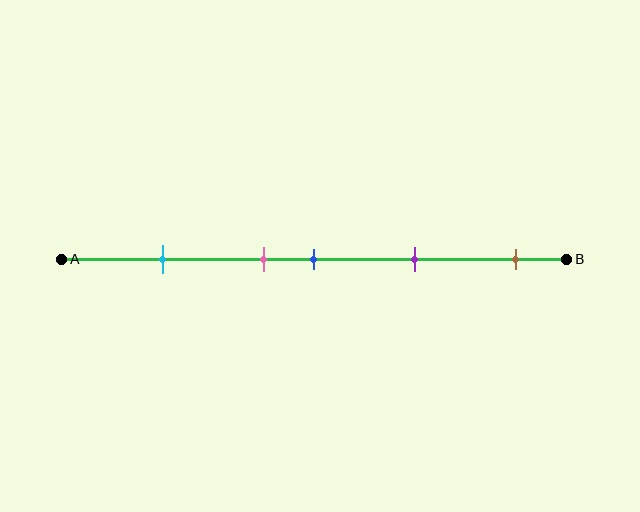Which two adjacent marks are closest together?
The pink and blue marks are the closest adjacent pair.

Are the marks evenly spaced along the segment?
No, the marks are not evenly spaced.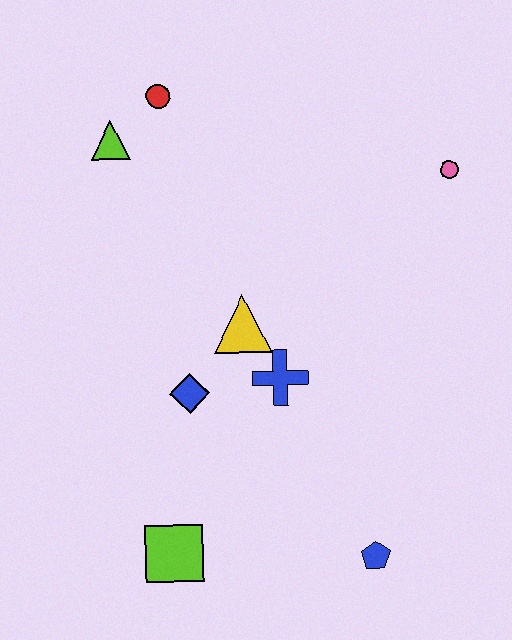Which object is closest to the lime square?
The blue diamond is closest to the lime square.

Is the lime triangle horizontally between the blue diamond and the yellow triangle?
No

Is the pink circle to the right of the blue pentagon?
Yes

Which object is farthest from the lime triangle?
The blue pentagon is farthest from the lime triangle.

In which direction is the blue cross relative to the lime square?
The blue cross is above the lime square.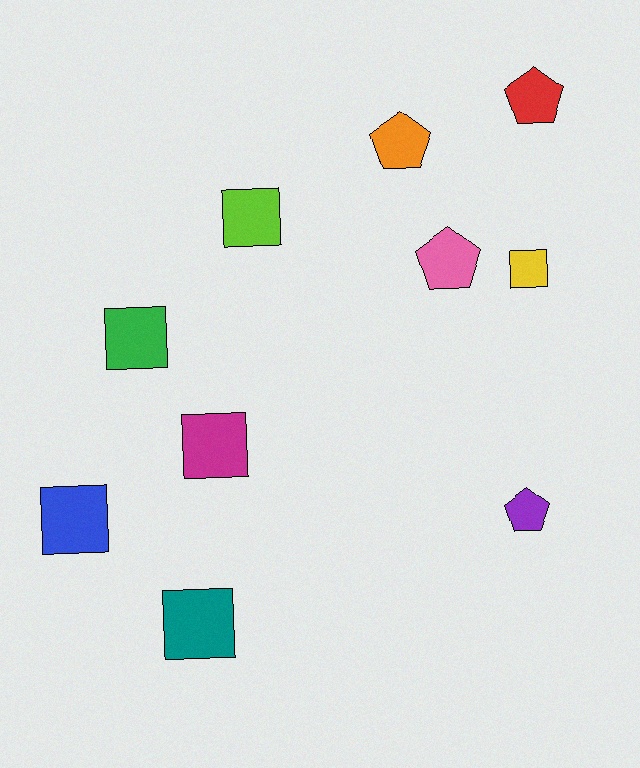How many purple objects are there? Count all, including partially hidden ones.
There is 1 purple object.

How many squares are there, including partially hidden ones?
There are 6 squares.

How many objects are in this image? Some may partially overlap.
There are 10 objects.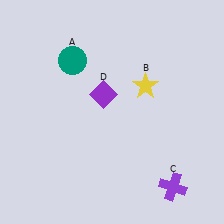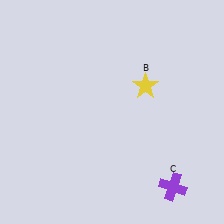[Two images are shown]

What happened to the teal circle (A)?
The teal circle (A) was removed in Image 2. It was in the top-left area of Image 1.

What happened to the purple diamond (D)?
The purple diamond (D) was removed in Image 2. It was in the top-left area of Image 1.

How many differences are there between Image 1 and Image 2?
There are 2 differences between the two images.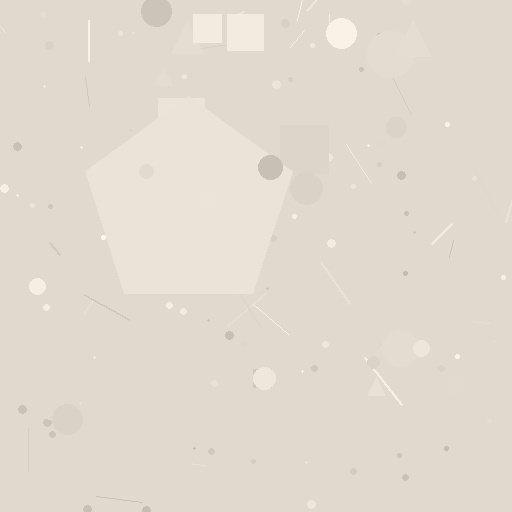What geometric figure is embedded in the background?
A pentagon is embedded in the background.